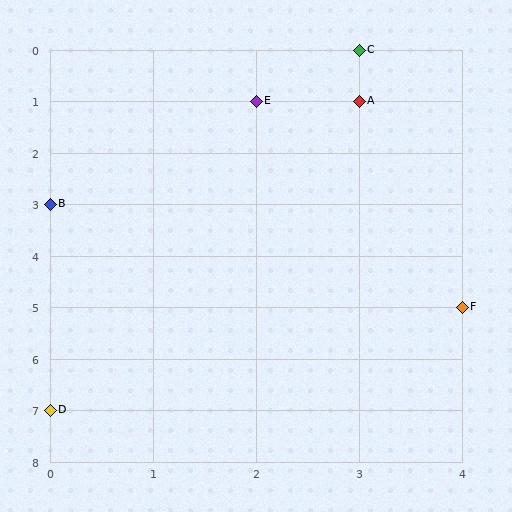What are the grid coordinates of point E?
Point E is at grid coordinates (2, 1).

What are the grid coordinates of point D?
Point D is at grid coordinates (0, 7).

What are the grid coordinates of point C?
Point C is at grid coordinates (3, 0).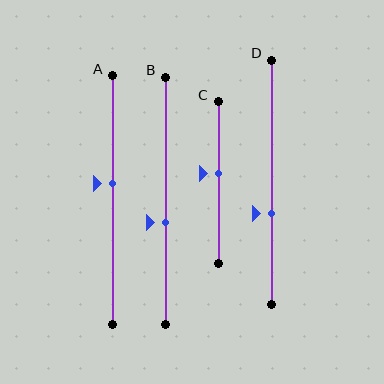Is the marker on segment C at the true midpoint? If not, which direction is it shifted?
No, the marker on segment C is shifted upward by about 6% of the segment length.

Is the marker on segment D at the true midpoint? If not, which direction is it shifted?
No, the marker on segment D is shifted downward by about 13% of the segment length.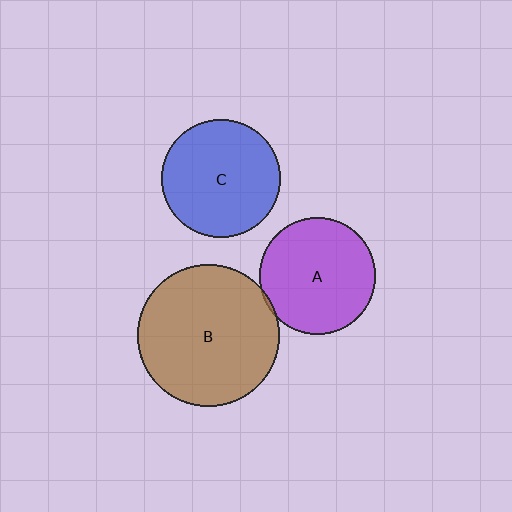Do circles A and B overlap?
Yes.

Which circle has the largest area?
Circle B (brown).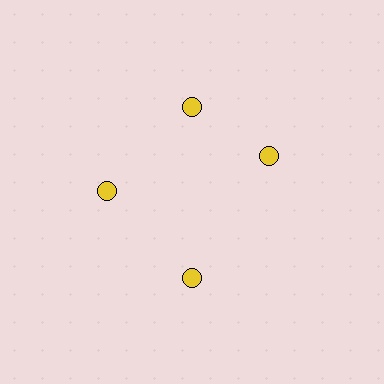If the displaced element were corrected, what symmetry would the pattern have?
It would have 4-fold rotational symmetry — the pattern would map onto itself every 90 degrees.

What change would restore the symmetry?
The symmetry would be restored by rotating it back into even spacing with its neighbors so that all 4 circles sit at equal angles and equal distance from the center.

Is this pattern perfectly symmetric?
No. The 4 yellow circles are arranged in a ring, but one element near the 3 o'clock position is rotated out of alignment along the ring, breaking the 4-fold rotational symmetry.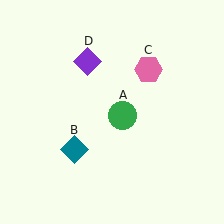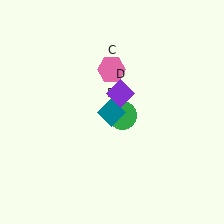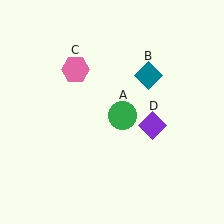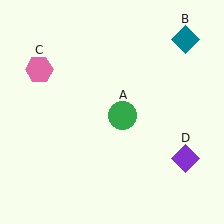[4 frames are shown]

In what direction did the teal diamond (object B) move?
The teal diamond (object B) moved up and to the right.